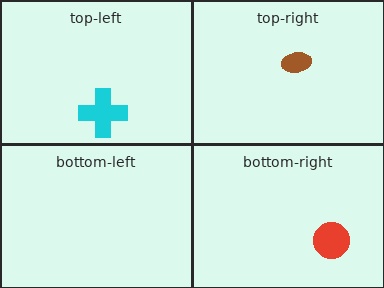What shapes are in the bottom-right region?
The red circle.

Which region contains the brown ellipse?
The top-right region.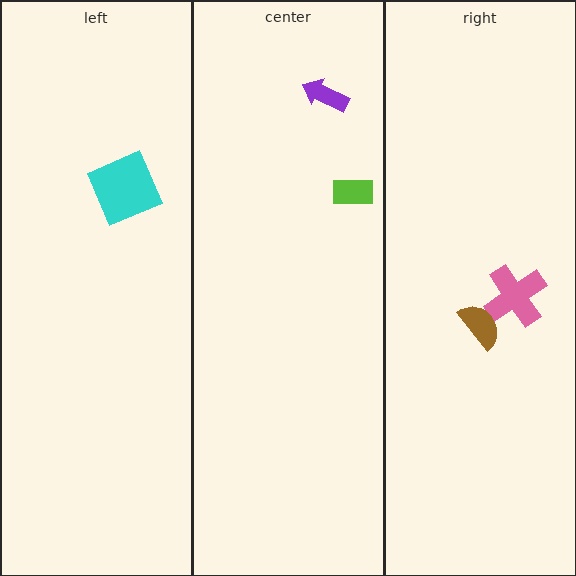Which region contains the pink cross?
The right region.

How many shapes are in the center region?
2.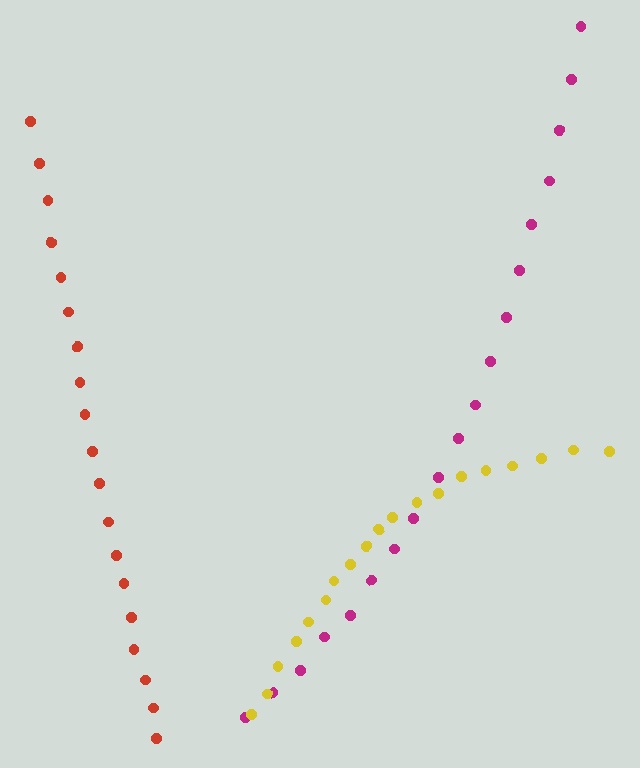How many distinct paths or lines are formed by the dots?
There are 3 distinct paths.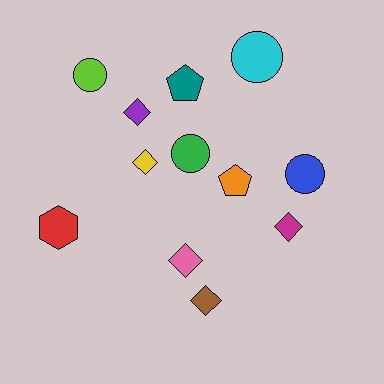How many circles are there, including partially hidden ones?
There are 4 circles.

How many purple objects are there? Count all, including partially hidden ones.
There is 1 purple object.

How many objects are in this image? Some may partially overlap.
There are 12 objects.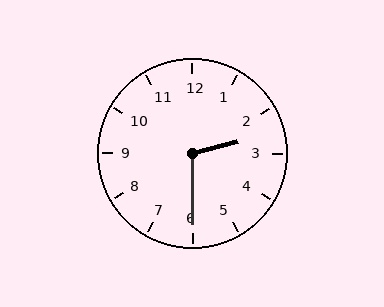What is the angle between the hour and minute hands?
Approximately 105 degrees.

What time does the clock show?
2:30.